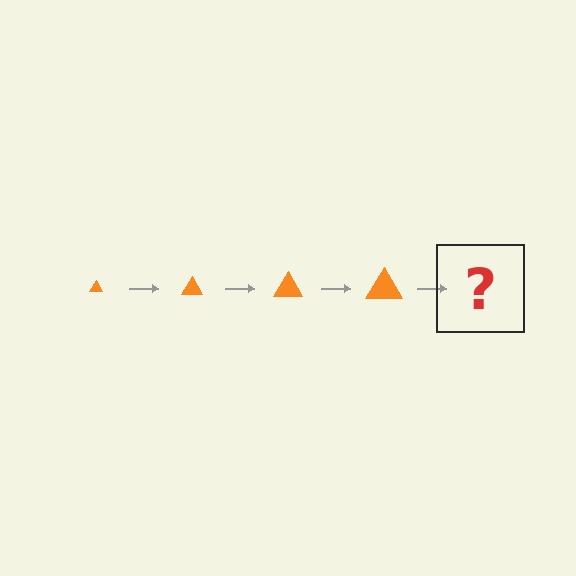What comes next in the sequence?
The next element should be an orange triangle, larger than the previous one.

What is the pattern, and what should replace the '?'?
The pattern is that the triangle gets progressively larger each step. The '?' should be an orange triangle, larger than the previous one.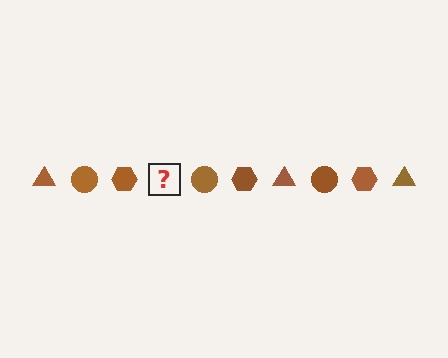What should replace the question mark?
The question mark should be replaced with a brown triangle.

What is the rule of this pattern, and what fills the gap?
The rule is that the pattern cycles through triangle, circle, hexagon shapes in brown. The gap should be filled with a brown triangle.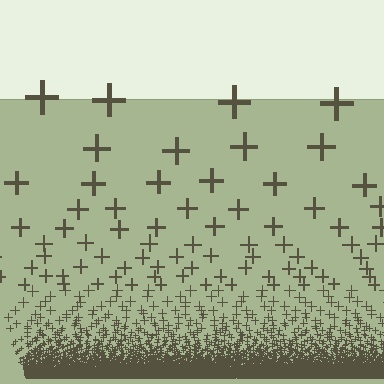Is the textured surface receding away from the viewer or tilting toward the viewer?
The surface appears to tilt toward the viewer. Texture elements get larger and sparser toward the top.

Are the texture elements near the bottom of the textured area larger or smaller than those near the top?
Smaller. The gradient is inverted — elements near the bottom are smaller and denser.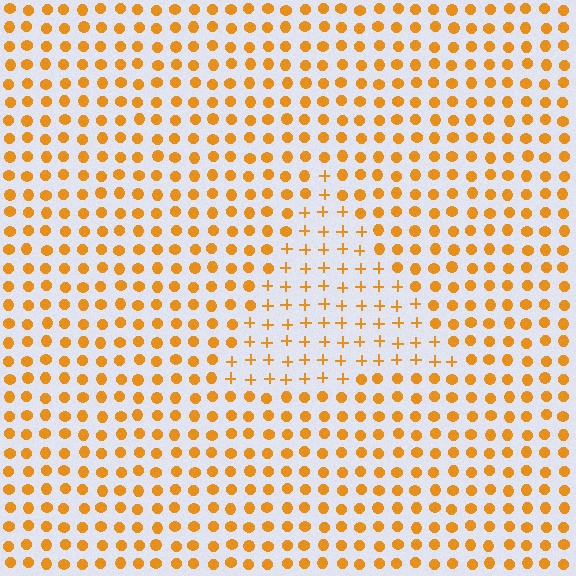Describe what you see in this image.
The image is filled with small orange elements arranged in a uniform grid. A triangle-shaped region contains plus signs, while the surrounding area contains circles. The boundary is defined purely by the change in element shape.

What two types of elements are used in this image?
The image uses plus signs inside the triangle region and circles outside it.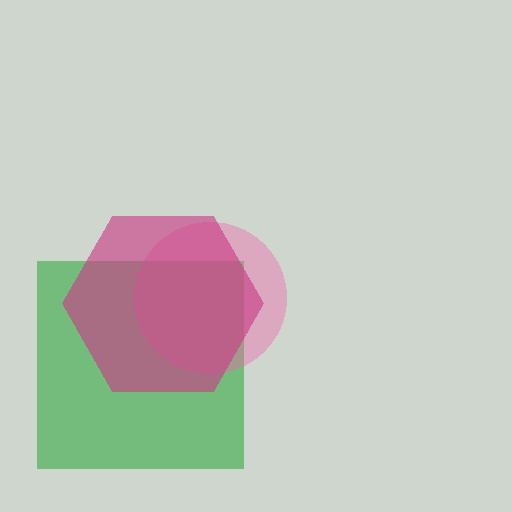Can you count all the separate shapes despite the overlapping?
Yes, there are 3 separate shapes.